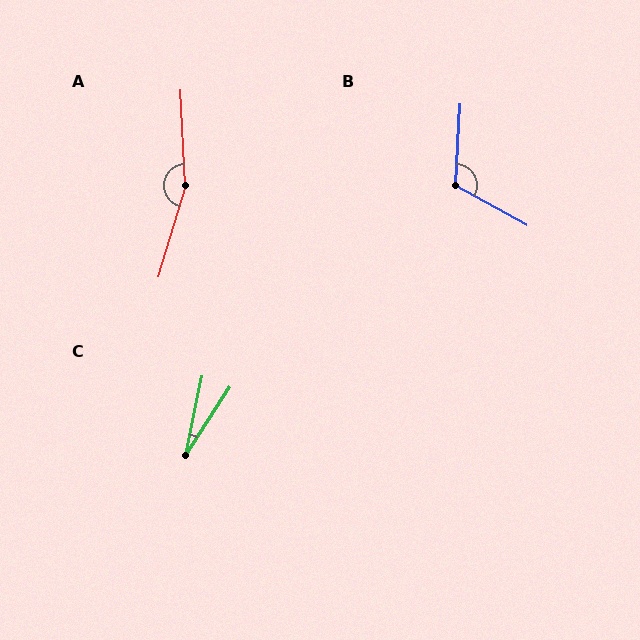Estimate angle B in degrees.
Approximately 116 degrees.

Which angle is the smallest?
C, at approximately 22 degrees.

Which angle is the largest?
A, at approximately 161 degrees.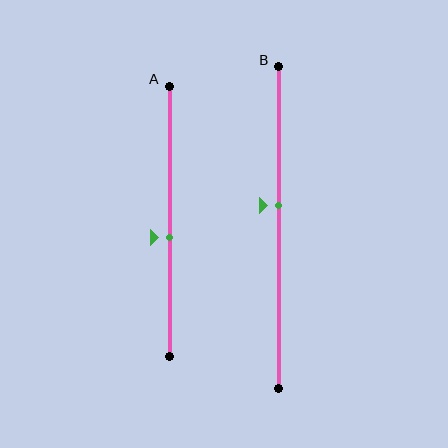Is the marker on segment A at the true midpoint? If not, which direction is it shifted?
No, the marker on segment A is shifted downward by about 6% of the segment length.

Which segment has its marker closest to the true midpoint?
Segment A has its marker closest to the true midpoint.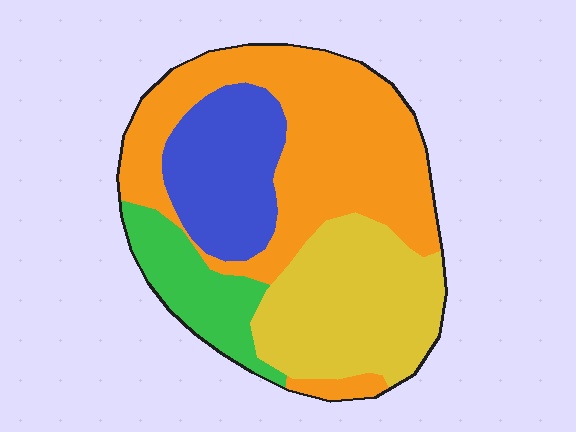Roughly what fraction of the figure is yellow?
Yellow takes up about one quarter (1/4) of the figure.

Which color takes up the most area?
Orange, at roughly 45%.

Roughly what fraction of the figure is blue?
Blue takes up about one fifth (1/5) of the figure.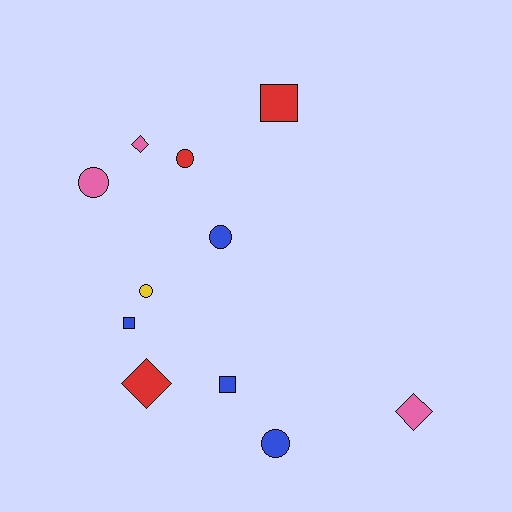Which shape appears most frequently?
Circle, with 5 objects.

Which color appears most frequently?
Blue, with 4 objects.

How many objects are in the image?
There are 11 objects.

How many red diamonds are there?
There is 1 red diamond.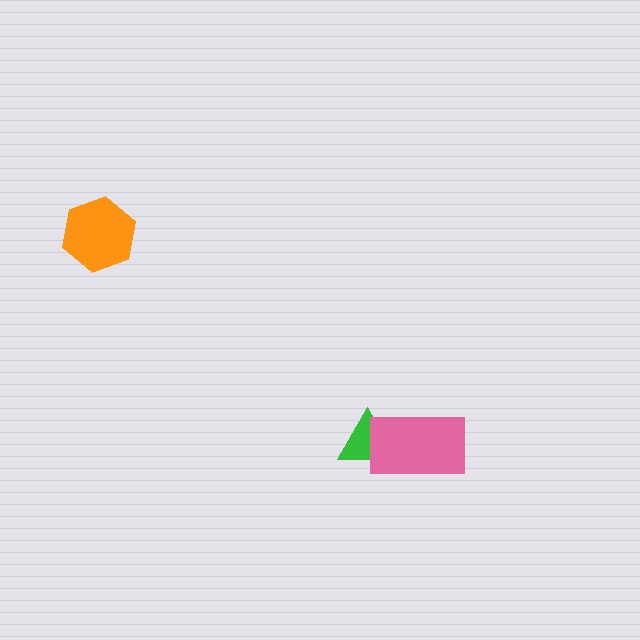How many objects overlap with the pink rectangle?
1 object overlaps with the pink rectangle.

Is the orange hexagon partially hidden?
No, no other shape covers it.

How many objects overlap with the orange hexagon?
0 objects overlap with the orange hexagon.